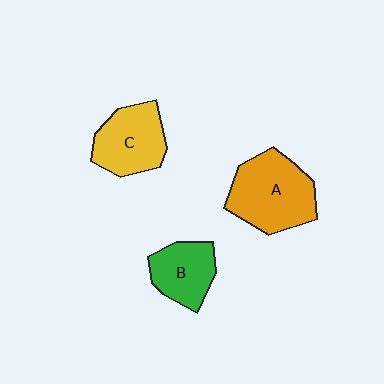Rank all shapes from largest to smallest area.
From largest to smallest: A (orange), C (yellow), B (green).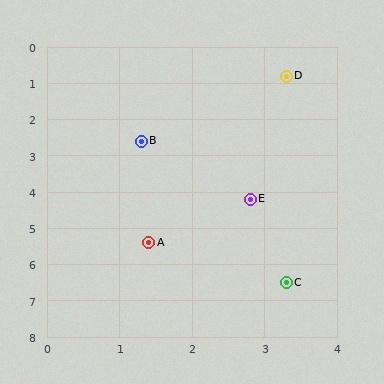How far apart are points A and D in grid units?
Points A and D are about 5.0 grid units apart.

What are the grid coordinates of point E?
Point E is at approximately (2.8, 4.2).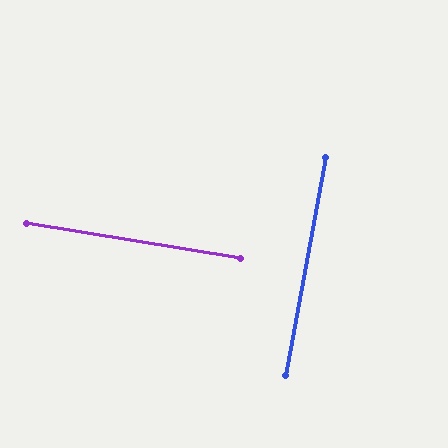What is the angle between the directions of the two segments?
Approximately 89 degrees.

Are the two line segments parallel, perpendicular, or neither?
Perpendicular — they meet at approximately 89°.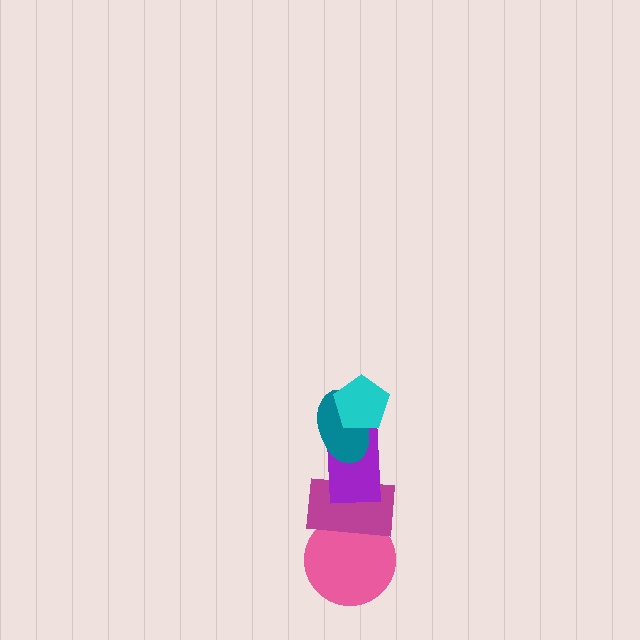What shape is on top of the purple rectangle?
The teal ellipse is on top of the purple rectangle.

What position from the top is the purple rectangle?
The purple rectangle is 3rd from the top.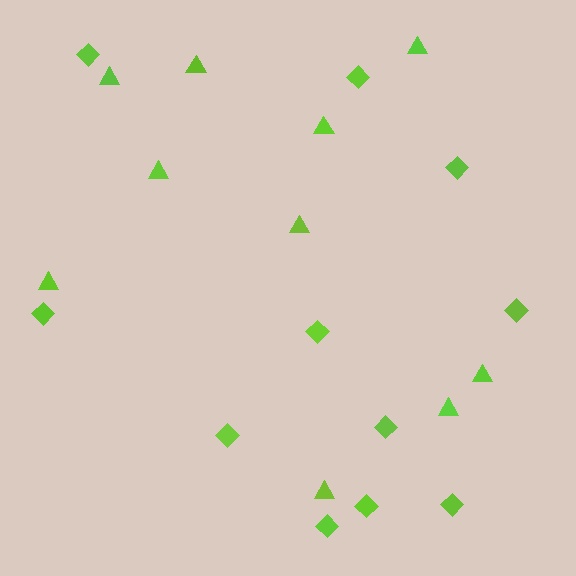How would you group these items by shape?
There are 2 groups: one group of diamonds (11) and one group of triangles (10).